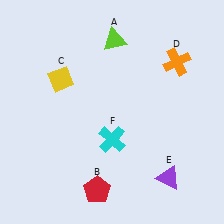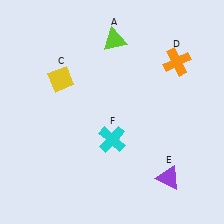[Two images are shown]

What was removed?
The red pentagon (B) was removed in Image 2.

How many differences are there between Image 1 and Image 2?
There is 1 difference between the two images.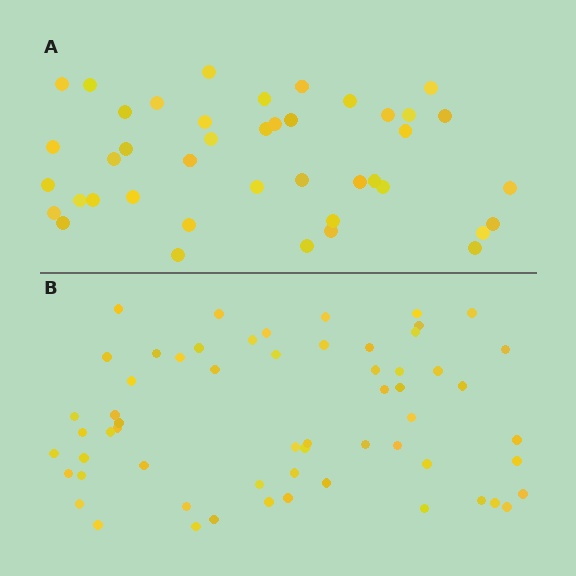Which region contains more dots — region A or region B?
Region B (the bottom region) has more dots.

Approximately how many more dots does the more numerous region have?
Region B has approximately 20 more dots than region A.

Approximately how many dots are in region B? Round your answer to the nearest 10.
About 60 dots.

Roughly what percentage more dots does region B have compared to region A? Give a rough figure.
About 45% more.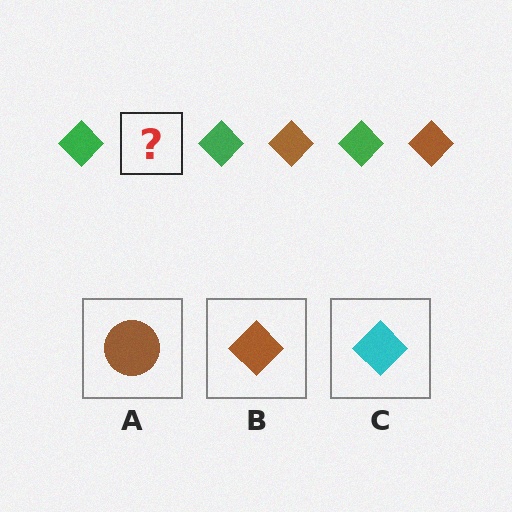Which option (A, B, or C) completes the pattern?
B.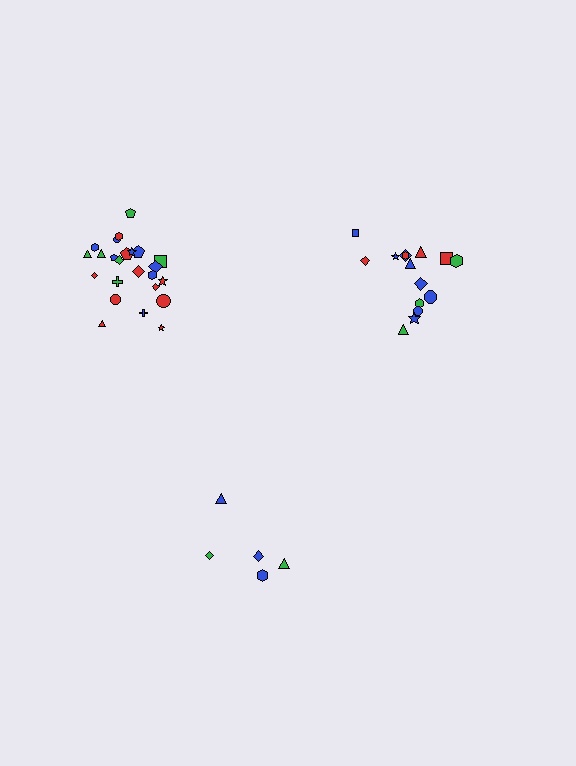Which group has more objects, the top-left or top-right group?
The top-left group.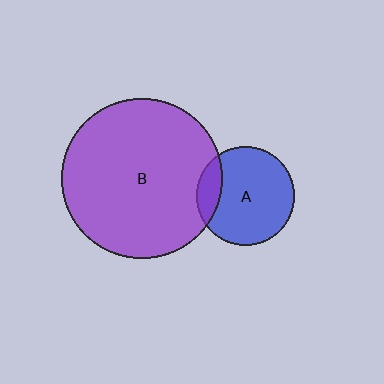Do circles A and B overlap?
Yes.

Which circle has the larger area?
Circle B (purple).